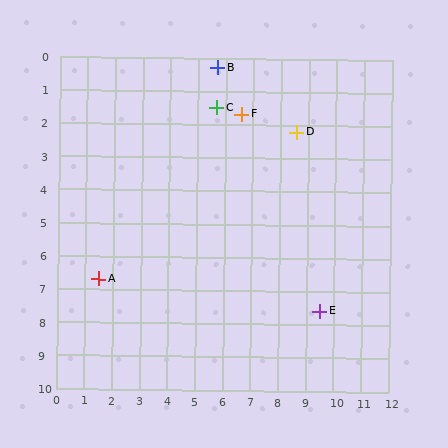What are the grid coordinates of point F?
Point F is at approximately (6.6, 1.7).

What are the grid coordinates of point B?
Point B is at approximately (5.7, 0.3).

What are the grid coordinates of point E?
Point E is at approximately (9.5, 7.6).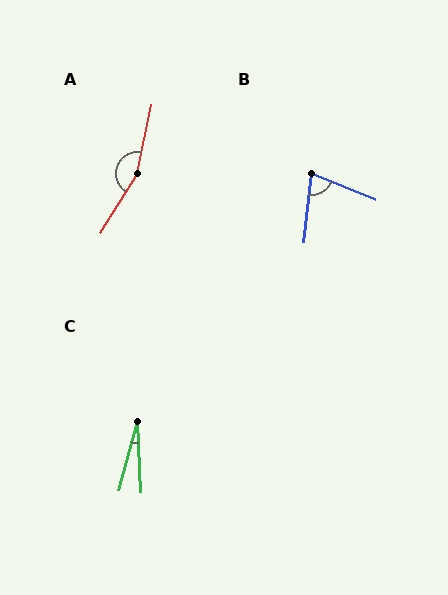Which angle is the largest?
A, at approximately 160 degrees.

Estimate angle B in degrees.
Approximately 75 degrees.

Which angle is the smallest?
C, at approximately 18 degrees.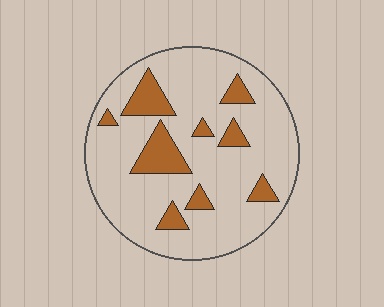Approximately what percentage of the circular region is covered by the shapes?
Approximately 15%.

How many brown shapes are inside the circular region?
9.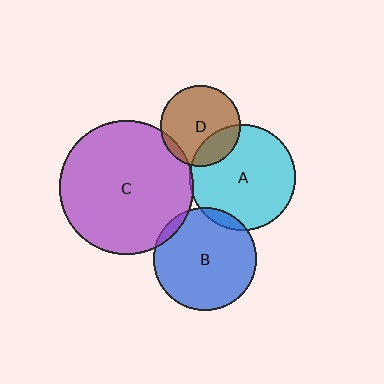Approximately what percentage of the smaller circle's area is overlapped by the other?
Approximately 25%.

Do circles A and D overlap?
Yes.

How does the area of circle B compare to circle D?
Approximately 1.6 times.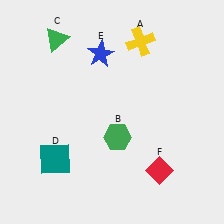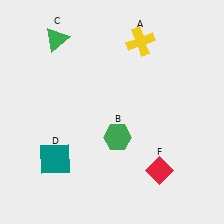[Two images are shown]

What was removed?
The blue star (E) was removed in Image 2.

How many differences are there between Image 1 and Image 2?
There is 1 difference between the two images.